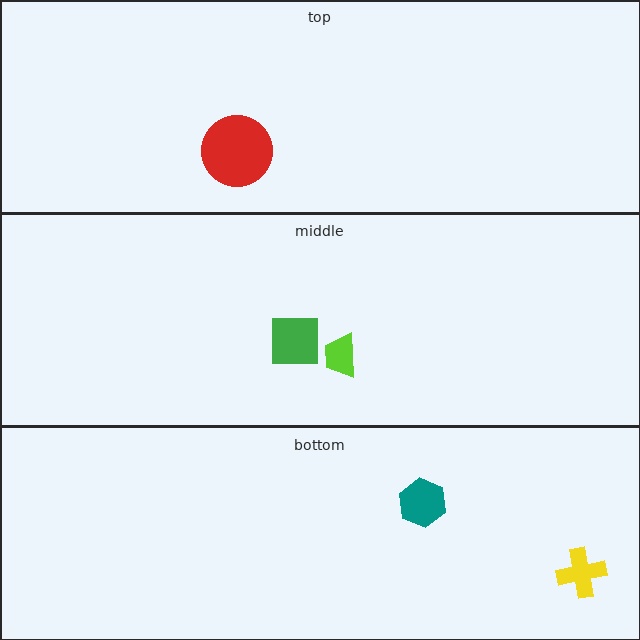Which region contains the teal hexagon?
The bottom region.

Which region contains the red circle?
The top region.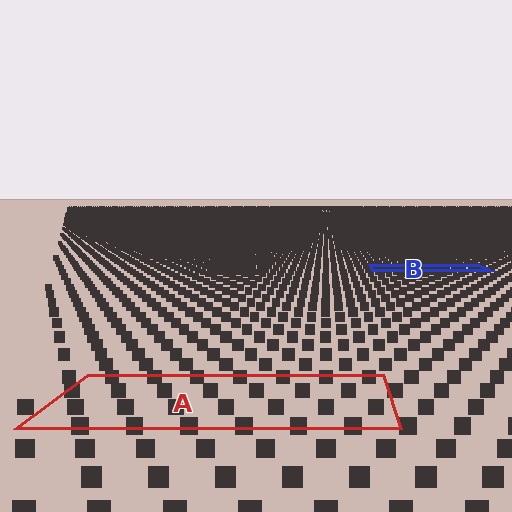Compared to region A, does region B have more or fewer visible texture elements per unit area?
Region B has more texture elements per unit area — they are packed more densely because it is farther away.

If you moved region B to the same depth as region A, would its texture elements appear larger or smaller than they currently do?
They would appear larger. At a closer depth, the same texture elements are projected at a bigger on-screen size.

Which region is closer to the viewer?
Region A is closer. The texture elements there are larger and more spread out.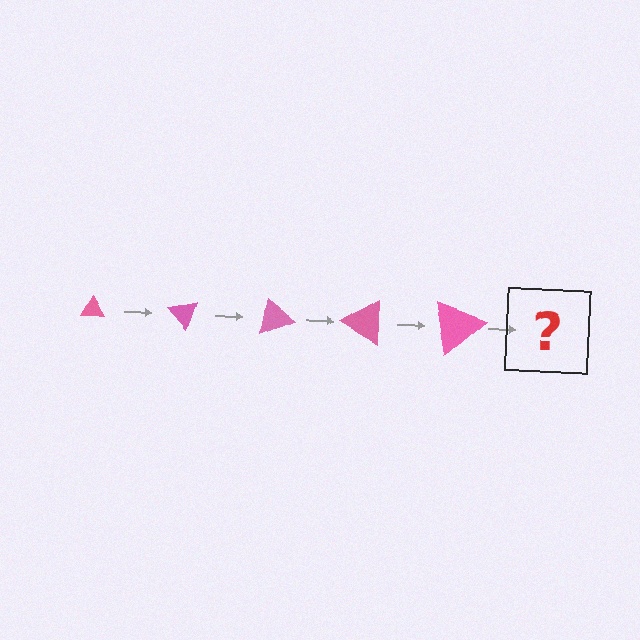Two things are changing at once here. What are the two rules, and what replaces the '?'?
The two rules are that the triangle grows larger each step and it rotates 50 degrees each step. The '?' should be a triangle, larger than the previous one and rotated 250 degrees from the start.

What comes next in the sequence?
The next element should be a triangle, larger than the previous one and rotated 250 degrees from the start.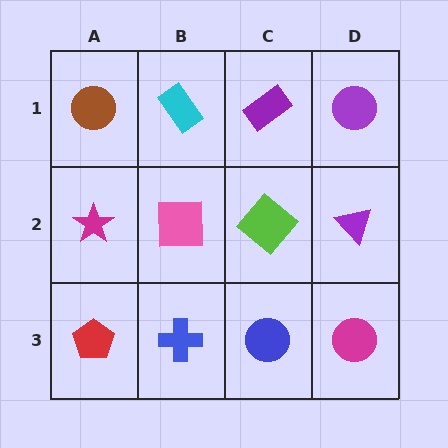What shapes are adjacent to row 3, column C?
A lime diamond (row 2, column C), a blue cross (row 3, column B), a magenta circle (row 3, column D).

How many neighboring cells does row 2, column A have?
3.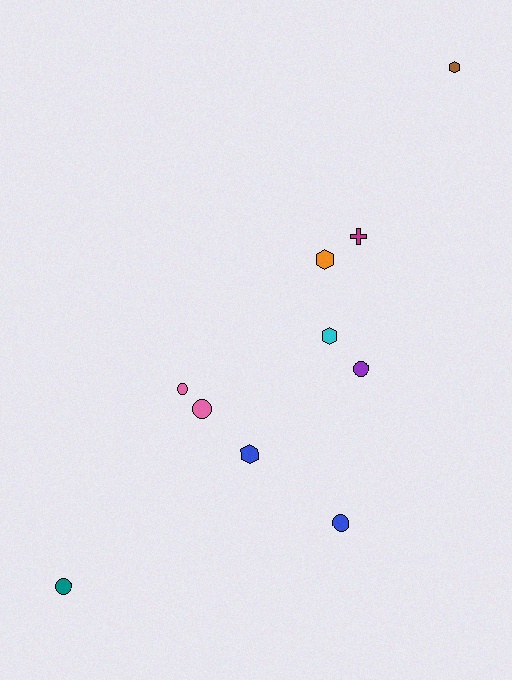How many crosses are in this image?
There is 1 cross.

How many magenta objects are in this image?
There is 1 magenta object.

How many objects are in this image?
There are 10 objects.